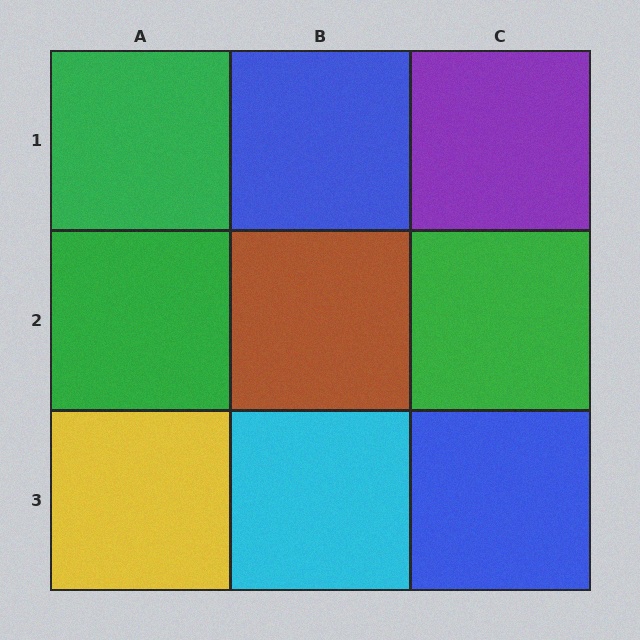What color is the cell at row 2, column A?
Green.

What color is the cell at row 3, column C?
Blue.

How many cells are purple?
1 cell is purple.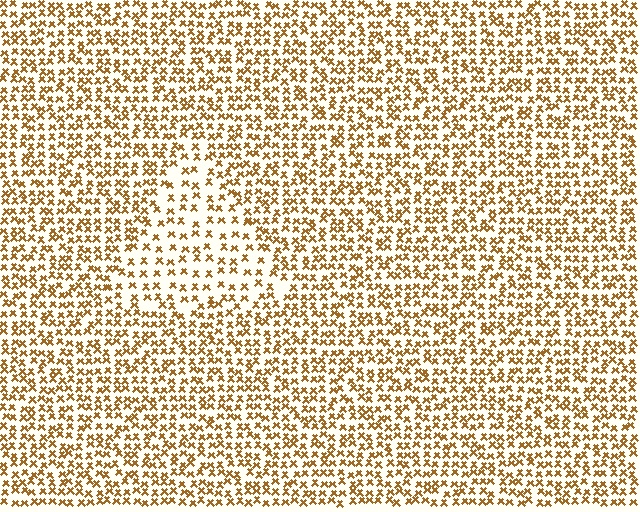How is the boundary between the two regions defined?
The boundary is defined by a change in element density (approximately 1.8x ratio). All elements are the same color, size, and shape.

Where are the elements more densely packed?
The elements are more densely packed outside the triangle boundary.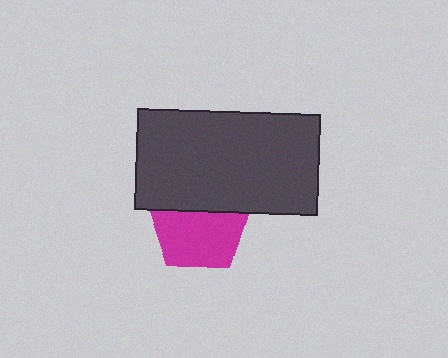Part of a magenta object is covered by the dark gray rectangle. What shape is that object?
It is a pentagon.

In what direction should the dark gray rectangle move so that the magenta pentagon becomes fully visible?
The dark gray rectangle should move up. That is the shortest direction to clear the overlap and leave the magenta pentagon fully visible.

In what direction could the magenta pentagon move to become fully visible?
The magenta pentagon could move down. That would shift it out from behind the dark gray rectangle entirely.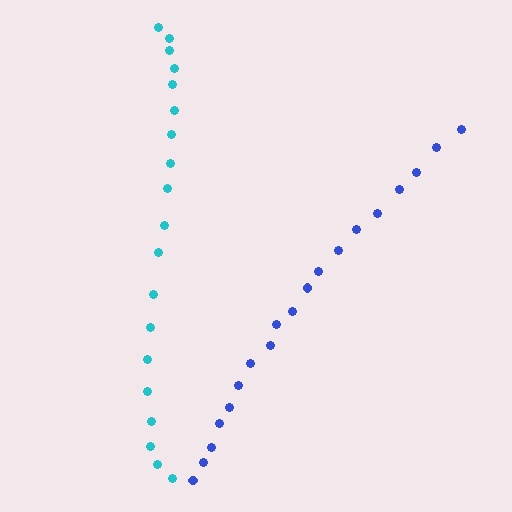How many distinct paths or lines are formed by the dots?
There are 2 distinct paths.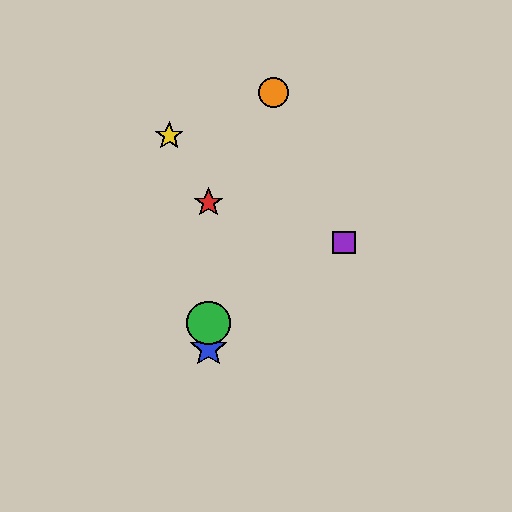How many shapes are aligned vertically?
3 shapes (the red star, the blue star, the green circle) are aligned vertically.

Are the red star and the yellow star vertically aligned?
No, the red star is at x≈208 and the yellow star is at x≈169.